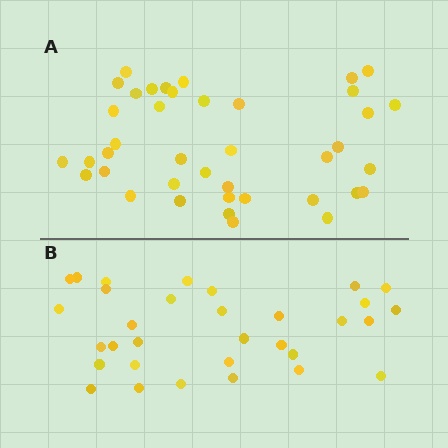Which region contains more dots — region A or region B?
Region A (the top region) has more dots.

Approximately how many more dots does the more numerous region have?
Region A has roughly 8 or so more dots than region B.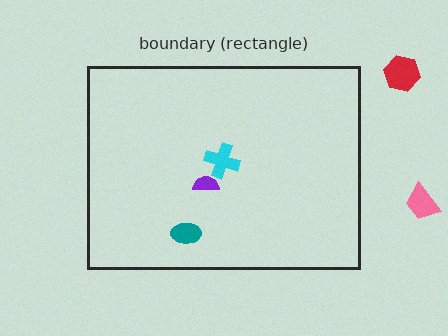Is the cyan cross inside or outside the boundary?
Inside.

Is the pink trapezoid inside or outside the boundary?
Outside.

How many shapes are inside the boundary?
3 inside, 2 outside.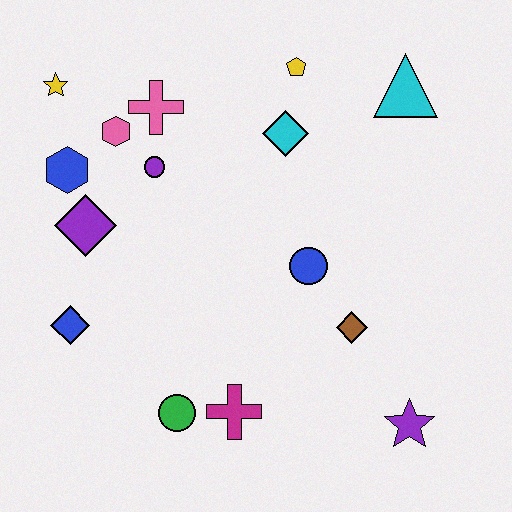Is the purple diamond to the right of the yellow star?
Yes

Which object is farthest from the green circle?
The cyan triangle is farthest from the green circle.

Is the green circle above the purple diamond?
No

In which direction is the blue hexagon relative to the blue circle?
The blue hexagon is to the left of the blue circle.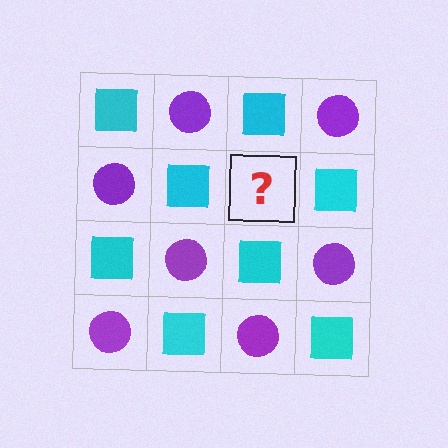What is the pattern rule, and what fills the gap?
The rule is that it alternates cyan square and purple circle in a checkerboard pattern. The gap should be filled with a purple circle.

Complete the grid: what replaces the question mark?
The question mark should be replaced with a purple circle.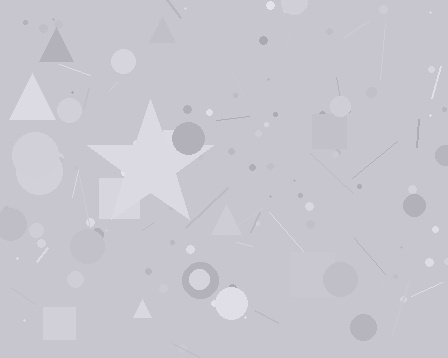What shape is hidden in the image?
A star is hidden in the image.